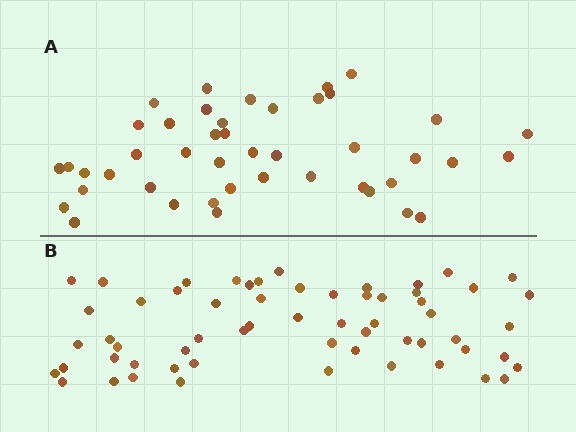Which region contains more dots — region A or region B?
Region B (the bottom region) has more dots.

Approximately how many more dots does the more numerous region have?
Region B has approximately 15 more dots than region A.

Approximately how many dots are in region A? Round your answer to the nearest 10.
About 40 dots. (The exact count is 44, which rounds to 40.)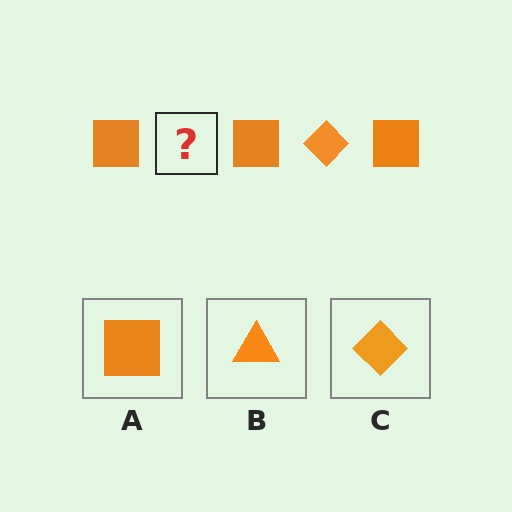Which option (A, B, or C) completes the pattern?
C.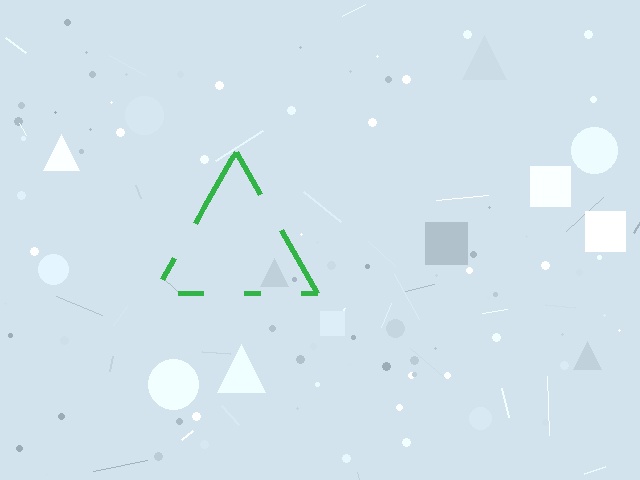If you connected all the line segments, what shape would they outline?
They would outline a triangle.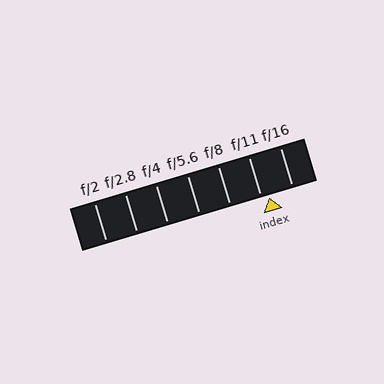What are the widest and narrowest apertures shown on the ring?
The widest aperture shown is f/2 and the narrowest is f/16.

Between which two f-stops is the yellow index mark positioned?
The index mark is between f/11 and f/16.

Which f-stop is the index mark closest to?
The index mark is closest to f/11.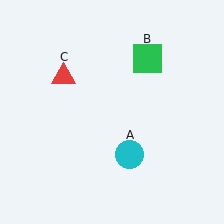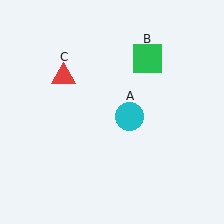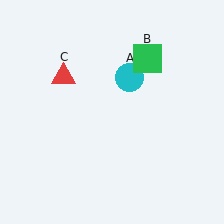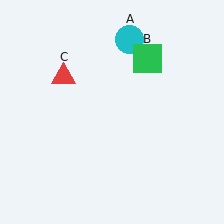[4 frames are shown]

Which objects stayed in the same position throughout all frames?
Green square (object B) and red triangle (object C) remained stationary.